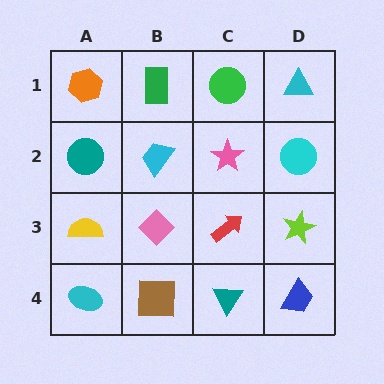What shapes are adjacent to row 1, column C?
A pink star (row 2, column C), a green rectangle (row 1, column B), a cyan triangle (row 1, column D).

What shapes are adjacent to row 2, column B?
A green rectangle (row 1, column B), a pink diamond (row 3, column B), a teal circle (row 2, column A), a pink star (row 2, column C).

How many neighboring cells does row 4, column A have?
2.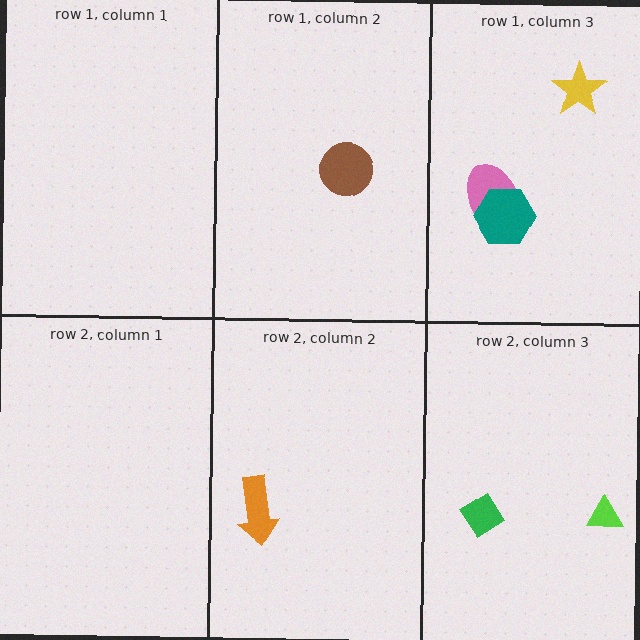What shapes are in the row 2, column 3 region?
The lime triangle, the green diamond.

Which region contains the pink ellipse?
The row 1, column 3 region.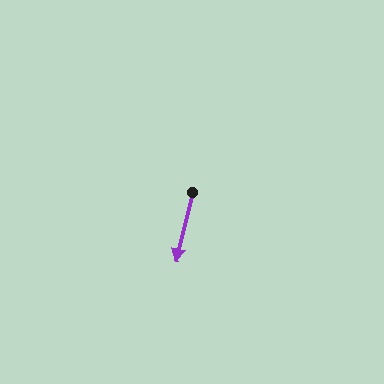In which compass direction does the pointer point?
South.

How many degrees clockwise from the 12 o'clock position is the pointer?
Approximately 193 degrees.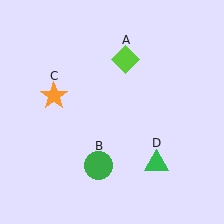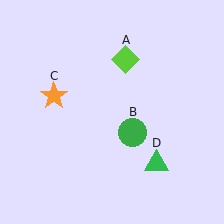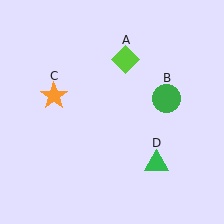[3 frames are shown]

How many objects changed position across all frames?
1 object changed position: green circle (object B).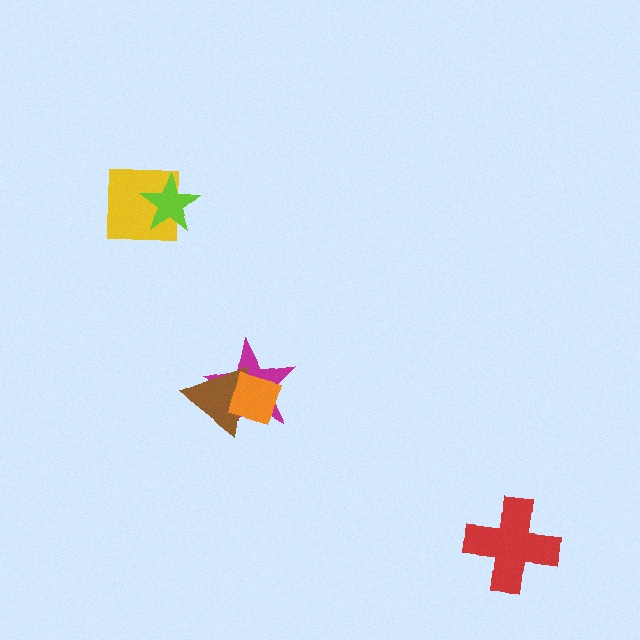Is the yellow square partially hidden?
Yes, it is partially covered by another shape.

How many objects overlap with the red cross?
0 objects overlap with the red cross.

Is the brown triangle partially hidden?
Yes, it is partially covered by another shape.